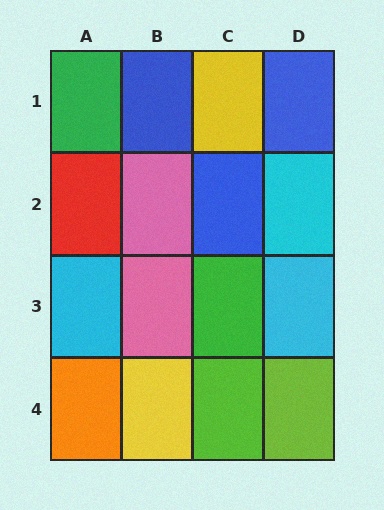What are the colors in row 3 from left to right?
Cyan, pink, green, cyan.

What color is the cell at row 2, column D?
Cyan.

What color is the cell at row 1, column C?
Yellow.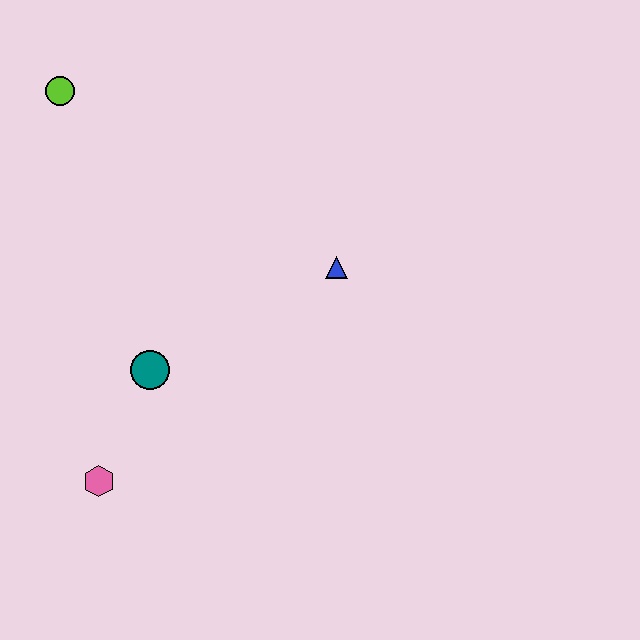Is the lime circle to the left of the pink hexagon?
Yes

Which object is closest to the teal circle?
The pink hexagon is closest to the teal circle.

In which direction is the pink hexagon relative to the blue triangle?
The pink hexagon is to the left of the blue triangle.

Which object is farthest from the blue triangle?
The lime circle is farthest from the blue triangle.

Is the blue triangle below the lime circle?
Yes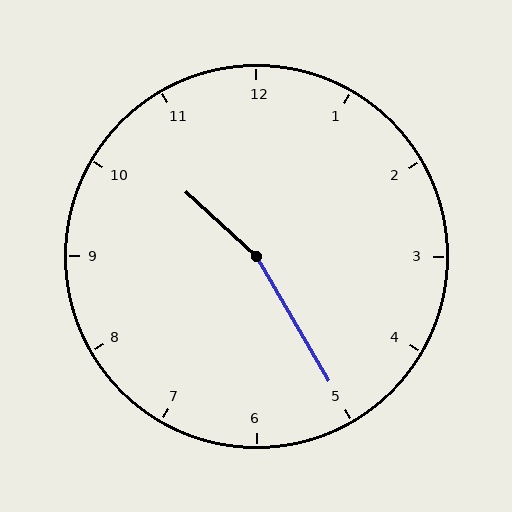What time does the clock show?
10:25.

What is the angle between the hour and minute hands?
Approximately 162 degrees.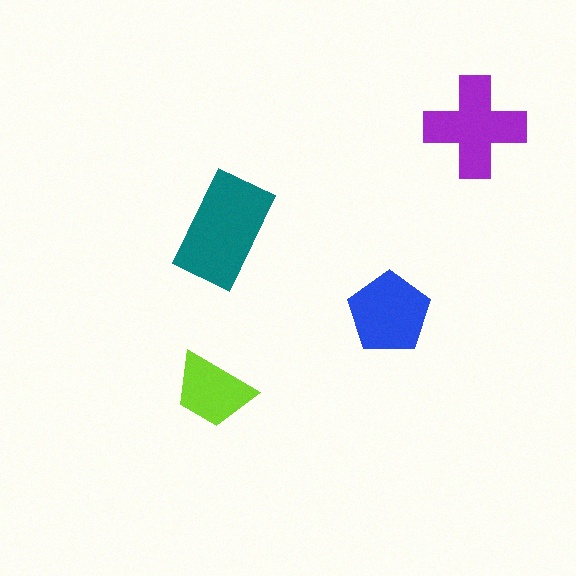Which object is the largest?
The teal rectangle.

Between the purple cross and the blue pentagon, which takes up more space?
The purple cross.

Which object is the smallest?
The lime trapezoid.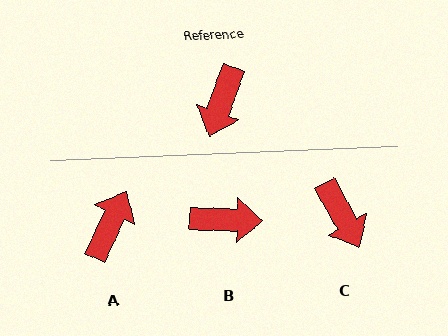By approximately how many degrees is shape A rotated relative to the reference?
Approximately 175 degrees counter-clockwise.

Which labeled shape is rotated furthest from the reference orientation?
A, about 175 degrees away.